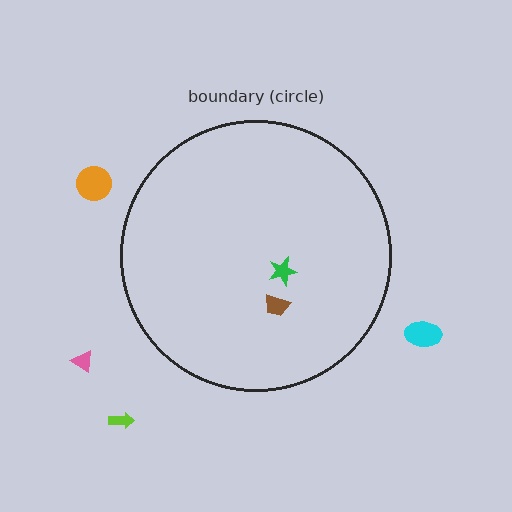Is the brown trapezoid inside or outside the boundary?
Inside.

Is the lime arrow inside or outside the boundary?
Outside.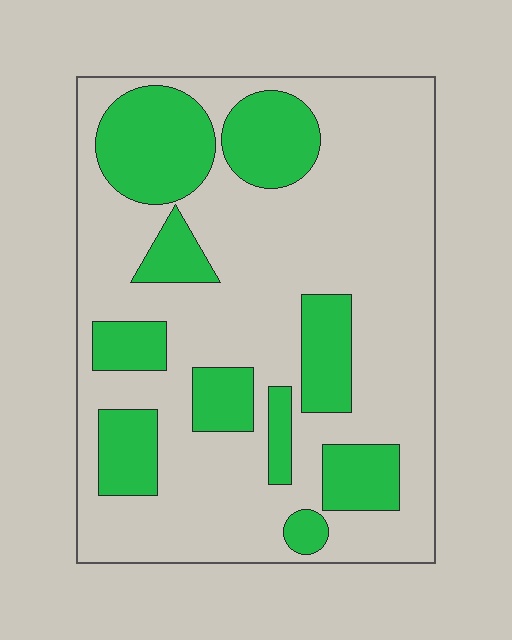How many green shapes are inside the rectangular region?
10.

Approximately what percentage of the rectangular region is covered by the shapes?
Approximately 30%.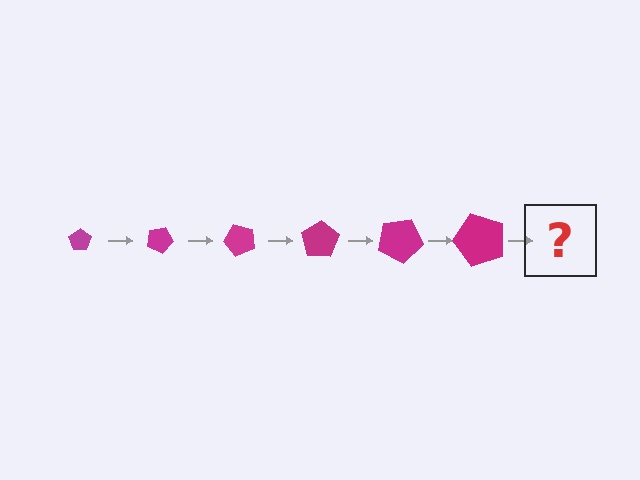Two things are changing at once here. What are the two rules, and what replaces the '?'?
The two rules are that the pentagon grows larger each step and it rotates 25 degrees each step. The '?' should be a pentagon, larger than the previous one and rotated 150 degrees from the start.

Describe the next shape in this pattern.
It should be a pentagon, larger than the previous one and rotated 150 degrees from the start.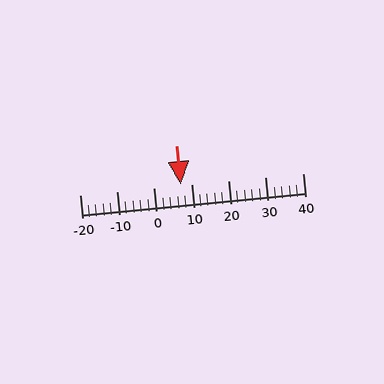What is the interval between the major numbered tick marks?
The major tick marks are spaced 10 units apart.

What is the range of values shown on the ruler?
The ruler shows values from -20 to 40.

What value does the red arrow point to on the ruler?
The red arrow points to approximately 7.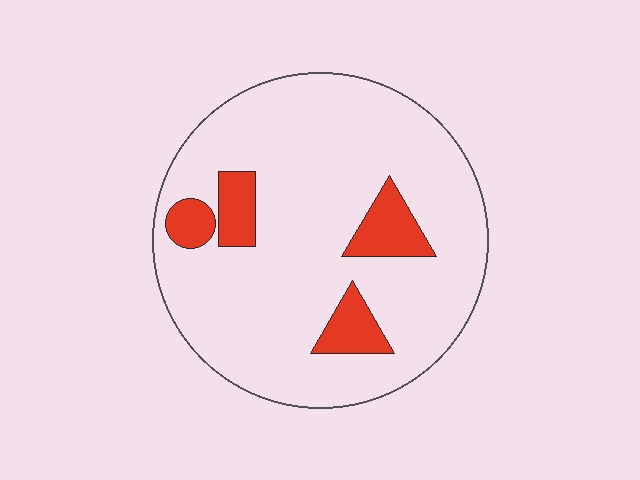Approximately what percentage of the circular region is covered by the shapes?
Approximately 15%.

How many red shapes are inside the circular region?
4.